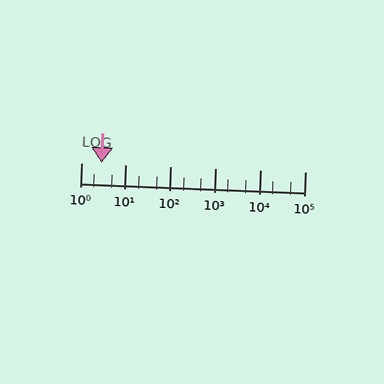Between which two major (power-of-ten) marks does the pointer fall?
The pointer is between 1 and 10.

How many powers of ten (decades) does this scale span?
The scale spans 5 decades, from 1 to 100000.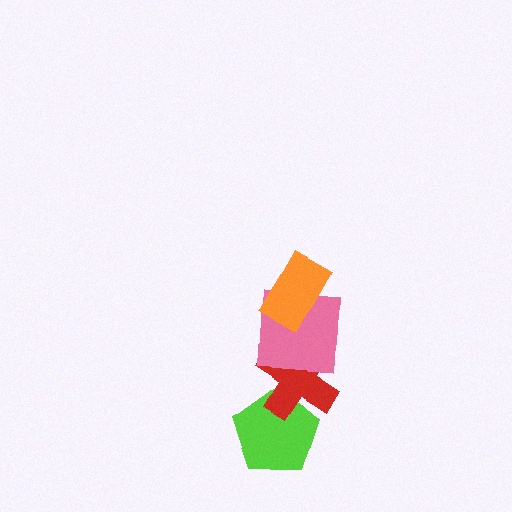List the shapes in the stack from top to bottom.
From top to bottom: the orange rectangle, the pink square, the red cross, the lime pentagon.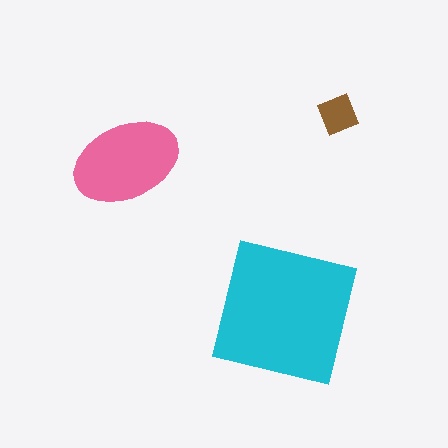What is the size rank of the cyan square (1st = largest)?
1st.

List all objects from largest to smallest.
The cyan square, the pink ellipse, the brown diamond.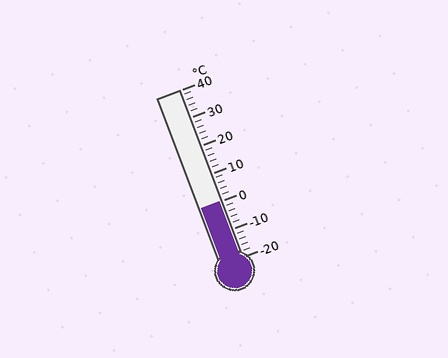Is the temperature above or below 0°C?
The temperature is at 0°C.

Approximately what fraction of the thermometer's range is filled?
The thermometer is filled to approximately 35% of its range.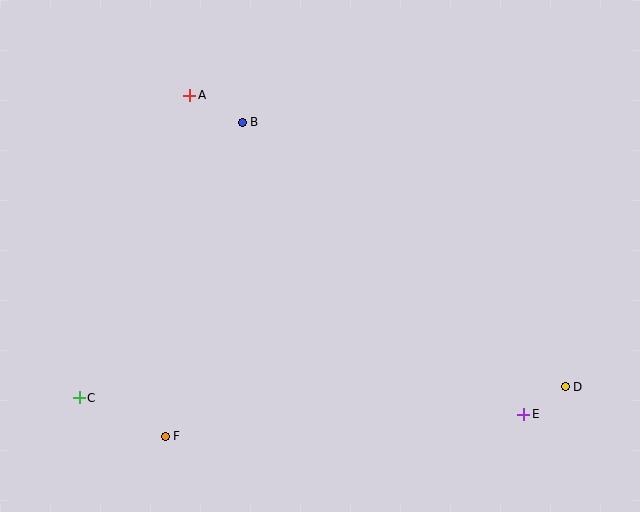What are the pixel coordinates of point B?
Point B is at (242, 122).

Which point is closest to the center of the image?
Point B at (242, 122) is closest to the center.